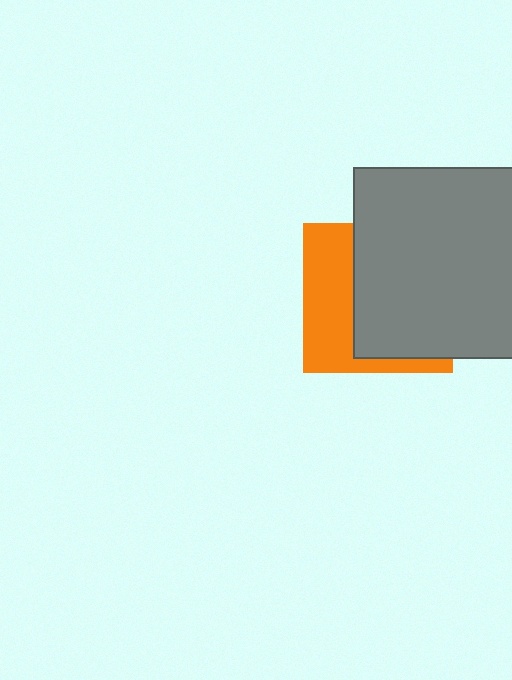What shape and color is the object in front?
The object in front is a gray square.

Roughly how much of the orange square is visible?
A small part of it is visible (roughly 40%).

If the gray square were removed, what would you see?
You would see the complete orange square.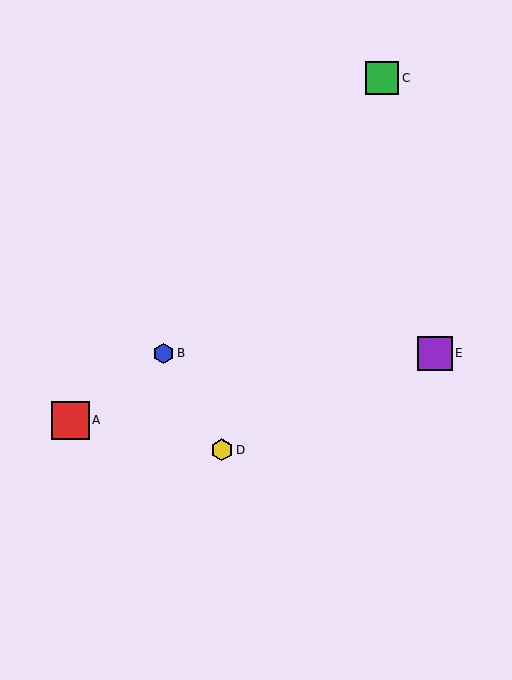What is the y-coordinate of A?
Object A is at y≈420.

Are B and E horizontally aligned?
Yes, both are at y≈353.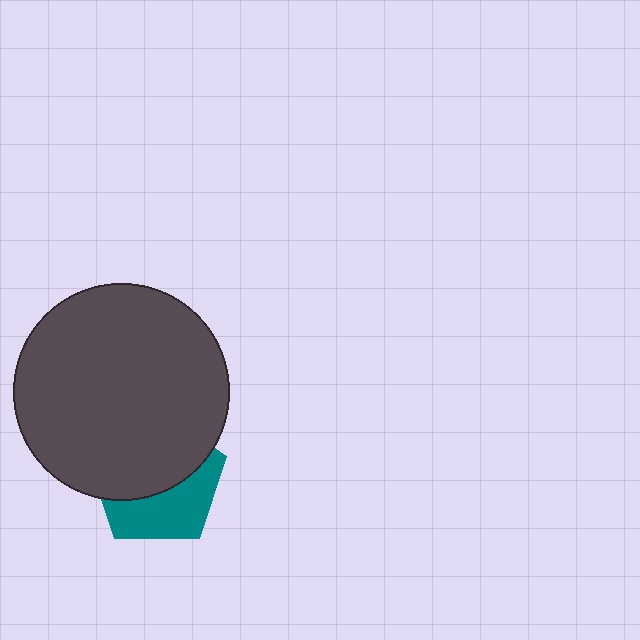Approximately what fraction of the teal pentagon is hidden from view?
Roughly 57% of the teal pentagon is hidden behind the dark gray circle.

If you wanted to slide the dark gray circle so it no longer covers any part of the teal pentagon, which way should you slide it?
Slide it up — that is the most direct way to separate the two shapes.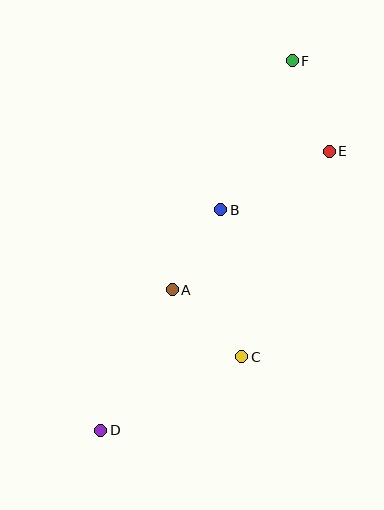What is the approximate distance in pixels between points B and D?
The distance between B and D is approximately 251 pixels.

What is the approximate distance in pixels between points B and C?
The distance between B and C is approximately 149 pixels.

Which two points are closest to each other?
Points A and B are closest to each other.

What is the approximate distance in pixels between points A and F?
The distance between A and F is approximately 259 pixels.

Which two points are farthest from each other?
Points D and F are farthest from each other.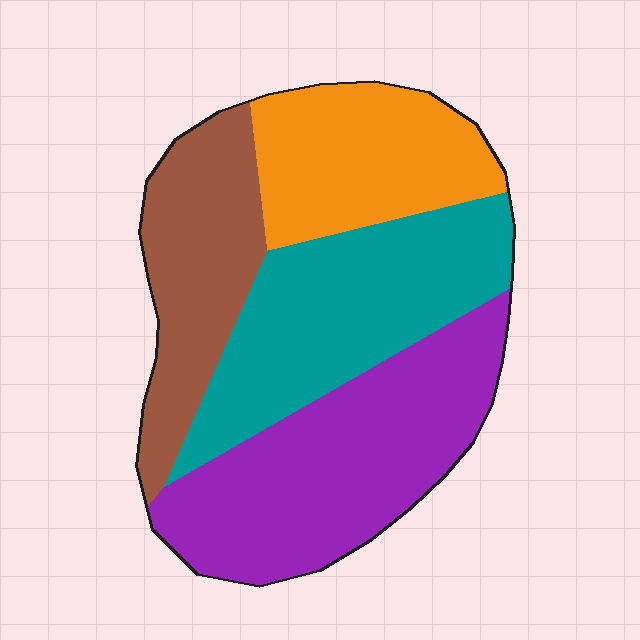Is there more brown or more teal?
Teal.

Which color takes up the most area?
Purple, at roughly 30%.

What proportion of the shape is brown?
Brown takes up less than a quarter of the shape.